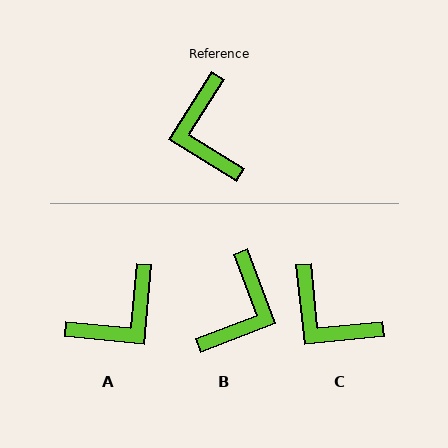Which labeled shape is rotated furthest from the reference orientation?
B, about 143 degrees away.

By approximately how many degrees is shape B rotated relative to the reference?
Approximately 143 degrees counter-clockwise.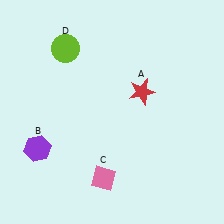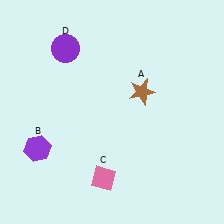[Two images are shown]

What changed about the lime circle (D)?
In Image 1, D is lime. In Image 2, it changed to purple.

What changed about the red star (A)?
In Image 1, A is red. In Image 2, it changed to brown.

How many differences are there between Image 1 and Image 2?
There are 2 differences between the two images.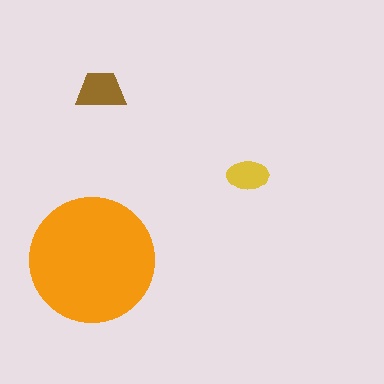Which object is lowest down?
The orange circle is bottommost.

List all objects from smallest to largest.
The yellow ellipse, the brown trapezoid, the orange circle.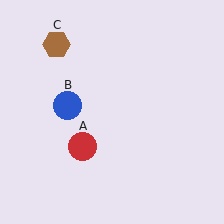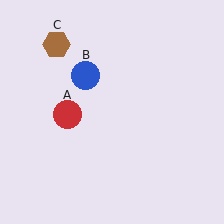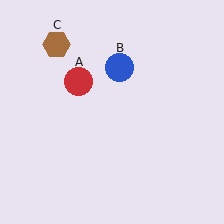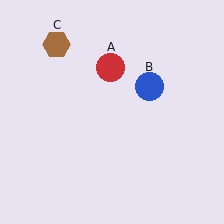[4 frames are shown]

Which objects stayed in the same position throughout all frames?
Brown hexagon (object C) remained stationary.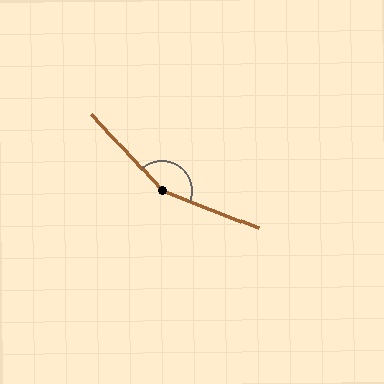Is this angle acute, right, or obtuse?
It is obtuse.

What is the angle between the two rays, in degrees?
Approximately 154 degrees.